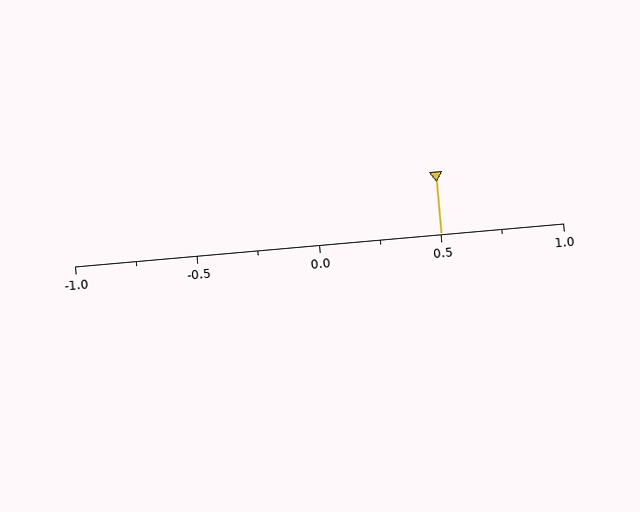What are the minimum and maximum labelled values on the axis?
The axis runs from -1.0 to 1.0.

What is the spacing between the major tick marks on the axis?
The major ticks are spaced 0.5 apart.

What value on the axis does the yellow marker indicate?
The marker indicates approximately 0.5.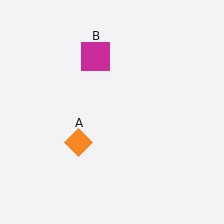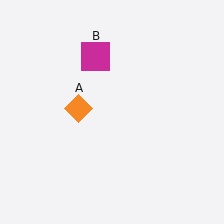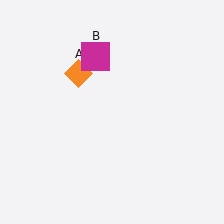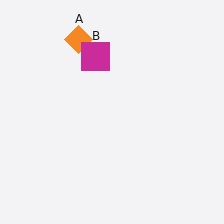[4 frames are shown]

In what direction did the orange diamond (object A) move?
The orange diamond (object A) moved up.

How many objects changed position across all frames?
1 object changed position: orange diamond (object A).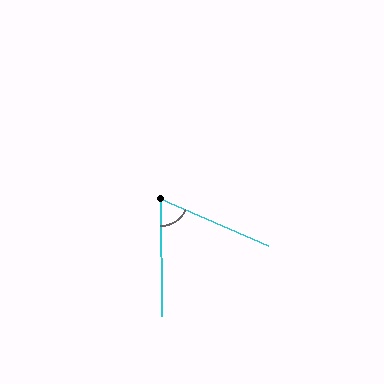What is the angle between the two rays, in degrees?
Approximately 66 degrees.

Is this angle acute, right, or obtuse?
It is acute.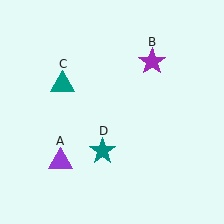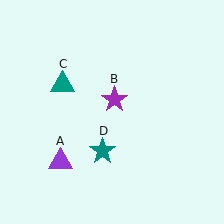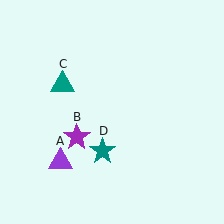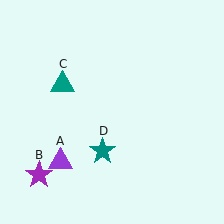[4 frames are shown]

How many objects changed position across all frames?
1 object changed position: purple star (object B).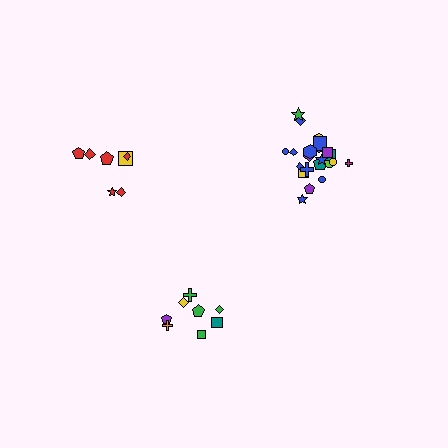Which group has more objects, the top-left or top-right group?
The top-right group.